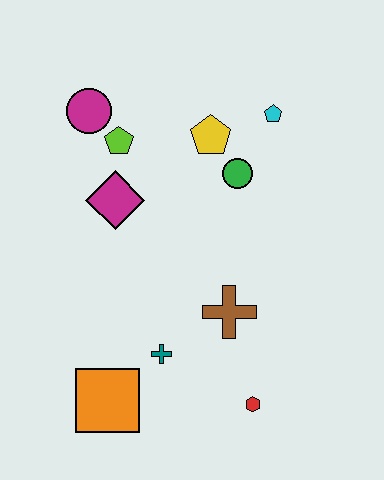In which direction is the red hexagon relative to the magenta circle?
The red hexagon is below the magenta circle.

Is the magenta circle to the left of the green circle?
Yes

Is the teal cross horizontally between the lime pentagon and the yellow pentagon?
Yes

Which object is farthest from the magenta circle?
The red hexagon is farthest from the magenta circle.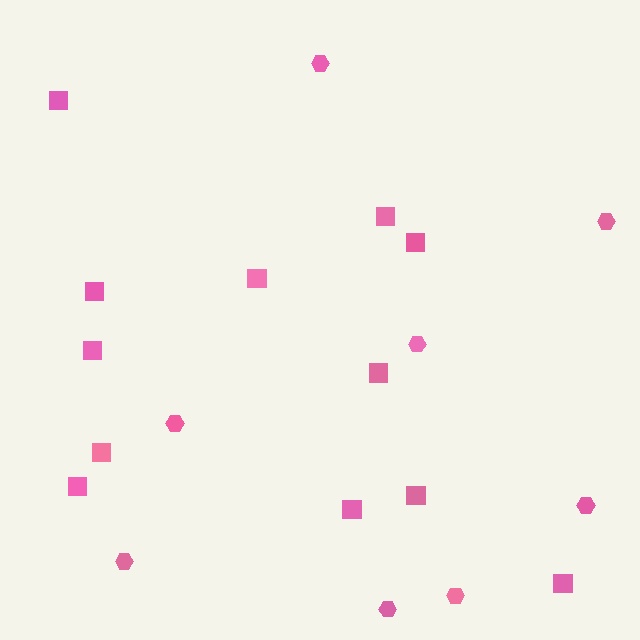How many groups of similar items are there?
There are 2 groups: one group of squares (12) and one group of hexagons (8).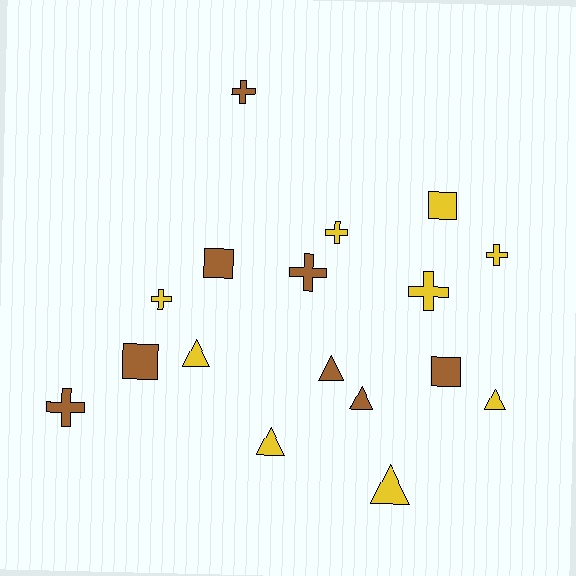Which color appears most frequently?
Yellow, with 9 objects.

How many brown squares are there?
There are 3 brown squares.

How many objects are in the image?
There are 17 objects.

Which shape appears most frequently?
Cross, with 7 objects.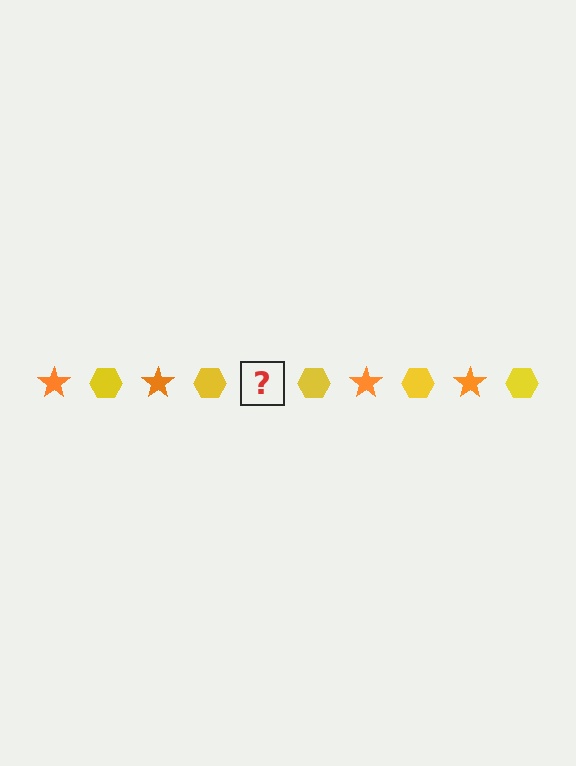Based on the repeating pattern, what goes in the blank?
The blank should be an orange star.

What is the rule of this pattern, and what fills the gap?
The rule is that the pattern alternates between orange star and yellow hexagon. The gap should be filled with an orange star.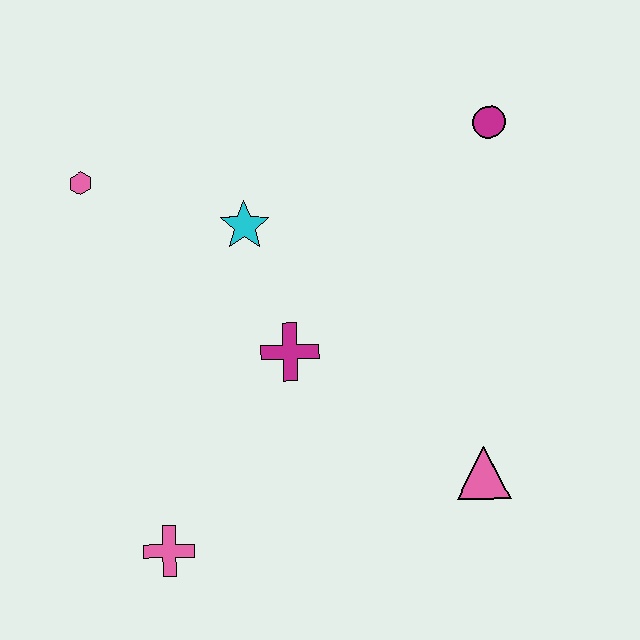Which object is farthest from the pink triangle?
The pink hexagon is farthest from the pink triangle.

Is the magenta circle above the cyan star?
Yes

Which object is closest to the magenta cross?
The cyan star is closest to the magenta cross.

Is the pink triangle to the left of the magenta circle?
Yes